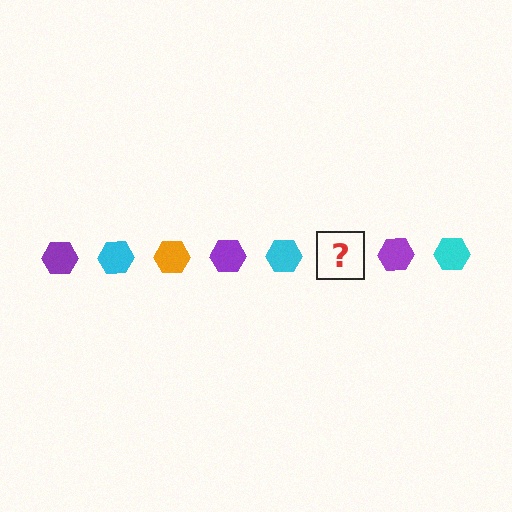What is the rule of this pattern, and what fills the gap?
The rule is that the pattern cycles through purple, cyan, orange hexagons. The gap should be filled with an orange hexagon.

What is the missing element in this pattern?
The missing element is an orange hexagon.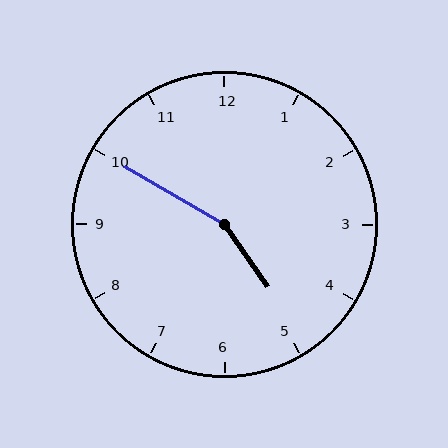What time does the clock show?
4:50.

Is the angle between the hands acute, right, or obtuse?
It is obtuse.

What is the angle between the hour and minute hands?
Approximately 155 degrees.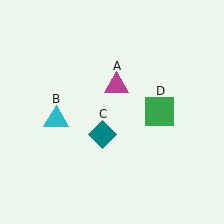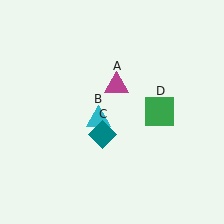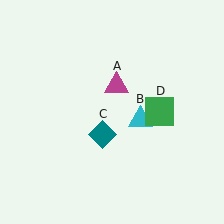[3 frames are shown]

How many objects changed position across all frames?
1 object changed position: cyan triangle (object B).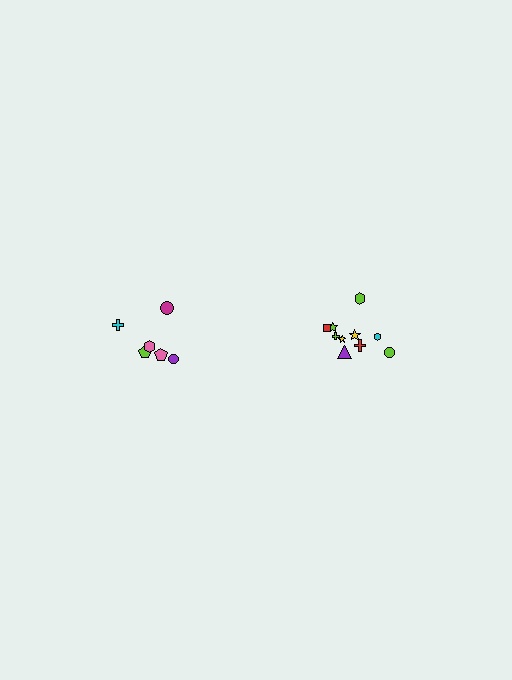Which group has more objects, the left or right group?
The right group.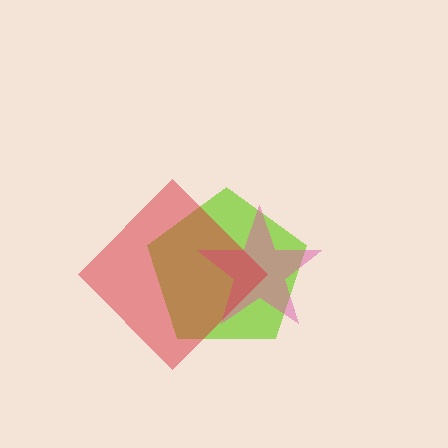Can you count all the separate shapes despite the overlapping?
Yes, there are 3 separate shapes.